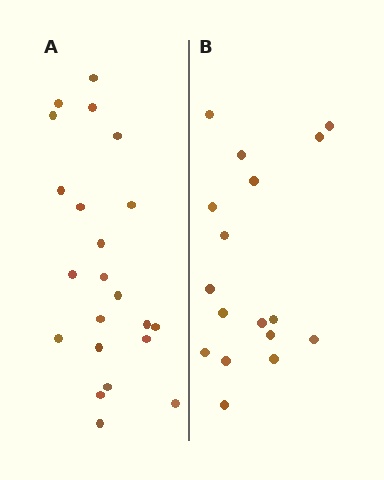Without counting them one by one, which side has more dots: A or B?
Region A (the left region) has more dots.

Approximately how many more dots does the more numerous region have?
Region A has about 5 more dots than region B.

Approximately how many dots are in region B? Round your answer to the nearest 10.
About 20 dots. (The exact count is 17, which rounds to 20.)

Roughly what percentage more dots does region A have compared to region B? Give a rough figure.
About 30% more.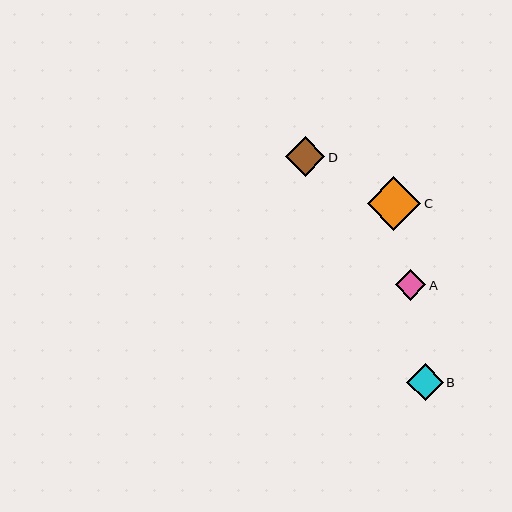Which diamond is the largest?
Diamond C is the largest with a size of approximately 54 pixels.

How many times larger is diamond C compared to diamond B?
Diamond C is approximately 1.5 times the size of diamond B.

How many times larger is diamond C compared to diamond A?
Diamond C is approximately 1.8 times the size of diamond A.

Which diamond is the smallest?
Diamond A is the smallest with a size of approximately 31 pixels.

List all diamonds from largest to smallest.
From largest to smallest: C, D, B, A.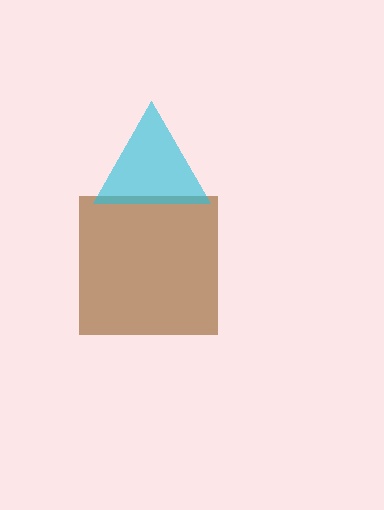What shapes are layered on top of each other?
The layered shapes are: a brown square, a cyan triangle.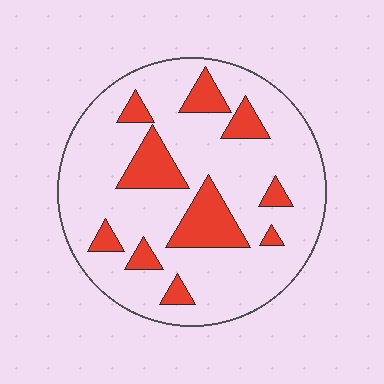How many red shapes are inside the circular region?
10.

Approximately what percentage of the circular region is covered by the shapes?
Approximately 20%.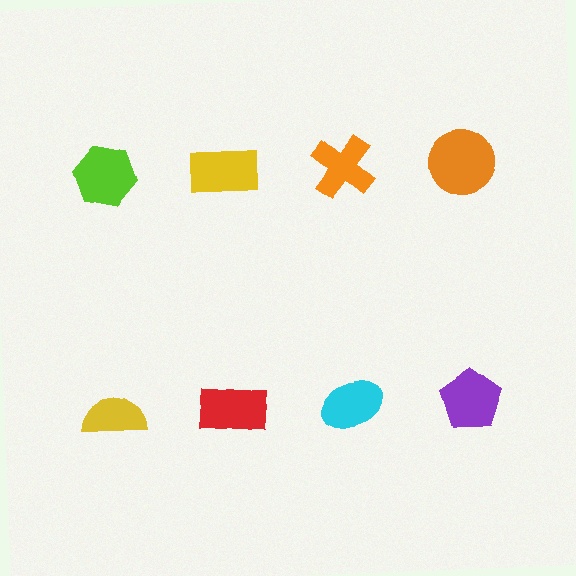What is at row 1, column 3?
An orange cross.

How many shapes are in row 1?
4 shapes.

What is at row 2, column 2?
A red rectangle.